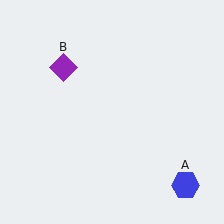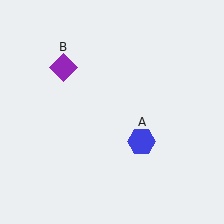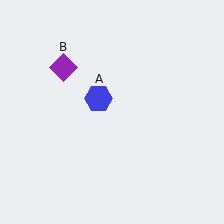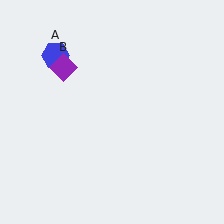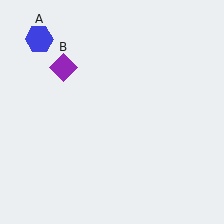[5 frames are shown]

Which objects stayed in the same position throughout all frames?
Purple diamond (object B) remained stationary.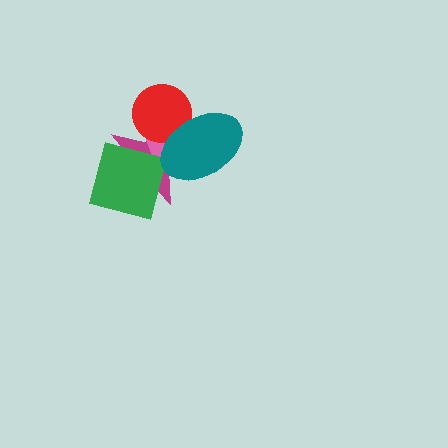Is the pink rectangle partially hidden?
Yes, it is partially covered by another shape.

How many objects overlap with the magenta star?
4 objects overlap with the magenta star.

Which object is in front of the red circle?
The teal ellipse is in front of the red circle.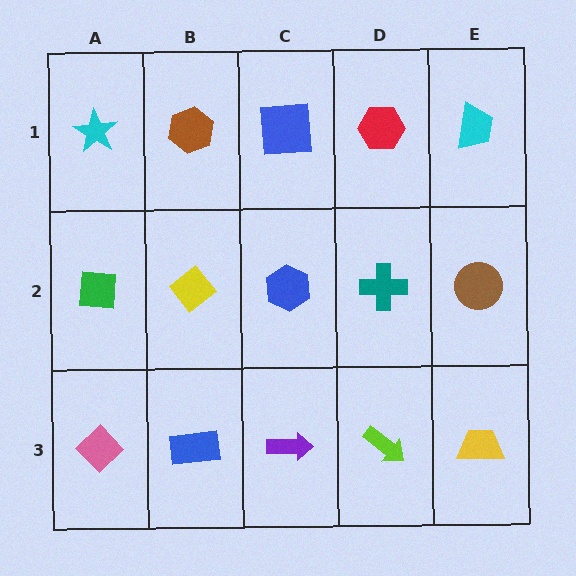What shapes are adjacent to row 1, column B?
A yellow diamond (row 2, column B), a cyan star (row 1, column A), a blue square (row 1, column C).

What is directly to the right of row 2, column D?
A brown circle.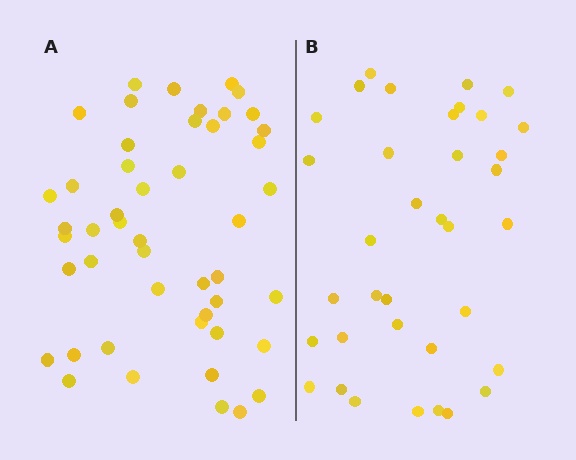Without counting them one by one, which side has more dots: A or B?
Region A (the left region) has more dots.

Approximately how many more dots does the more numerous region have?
Region A has roughly 12 or so more dots than region B.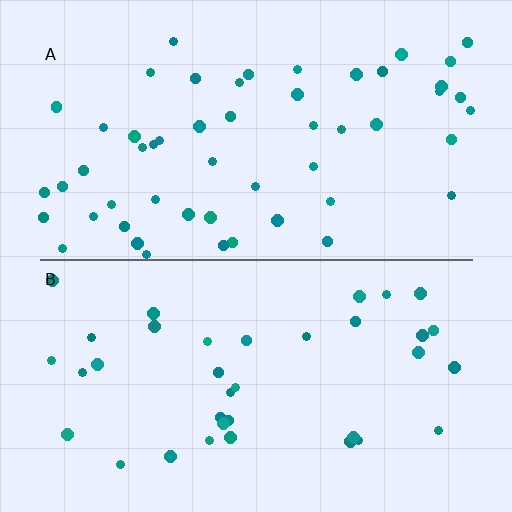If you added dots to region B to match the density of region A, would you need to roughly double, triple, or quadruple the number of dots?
Approximately double.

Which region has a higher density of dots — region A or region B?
A (the top).